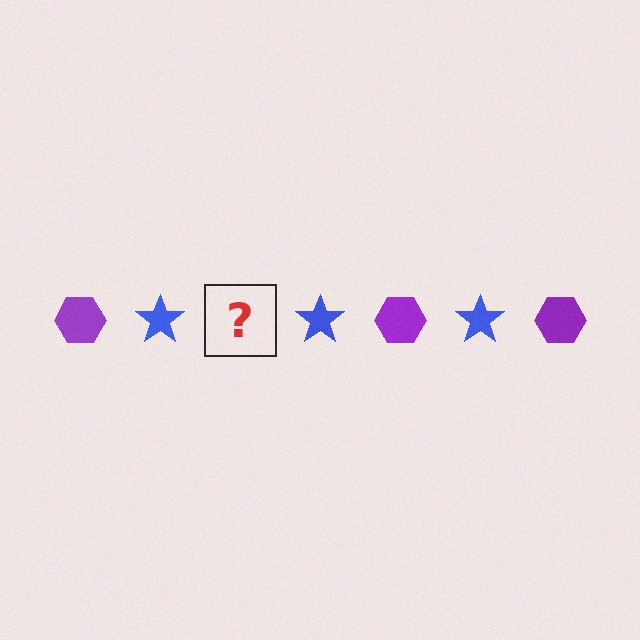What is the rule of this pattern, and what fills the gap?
The rule is that the pattern alternates between purple hexagon and blue star. The gap should be filled with a purple hexagon.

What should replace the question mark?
The question mark should be replaced with a purple hexagon.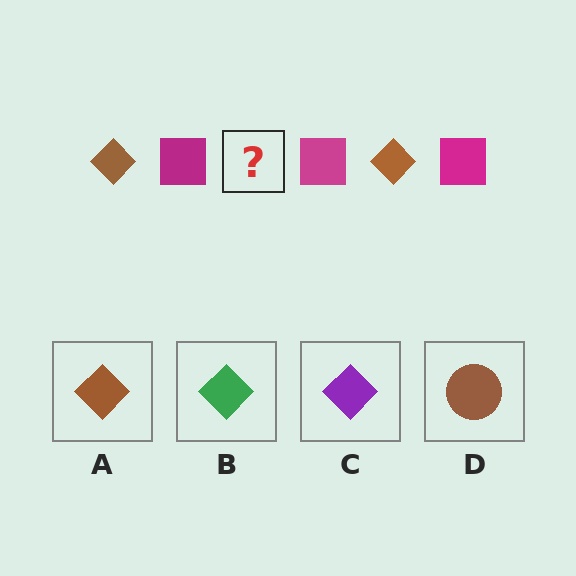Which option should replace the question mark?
Option A.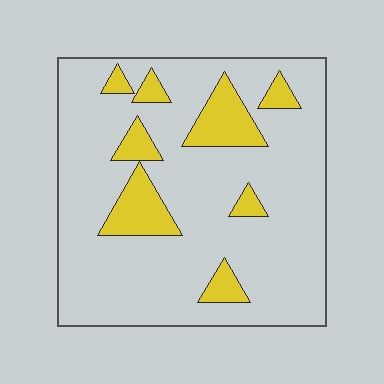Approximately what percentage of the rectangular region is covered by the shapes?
Approximately 15%.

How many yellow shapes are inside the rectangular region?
8.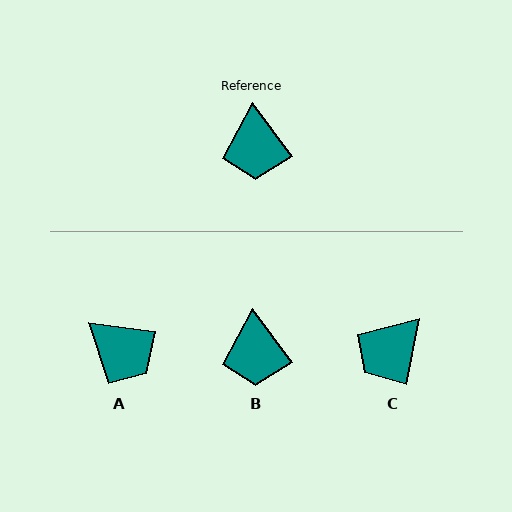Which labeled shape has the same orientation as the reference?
B.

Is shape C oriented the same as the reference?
No, it is off by about 47 degrees.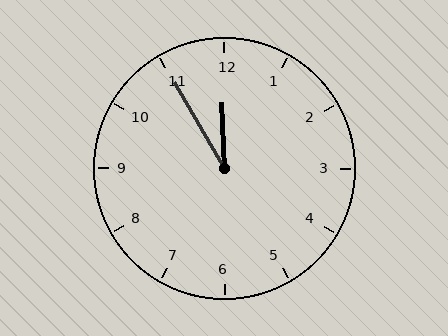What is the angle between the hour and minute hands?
Approximately 28 degrees.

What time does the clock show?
11:55.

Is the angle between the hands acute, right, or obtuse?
It is acute.